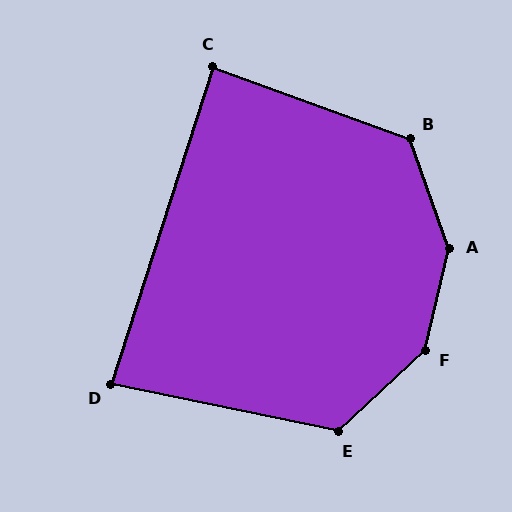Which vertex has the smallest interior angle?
D, at approximately 84 degrees.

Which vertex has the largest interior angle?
A, at approximately 147 degrees.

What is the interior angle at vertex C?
Approximately 88 degrees (approximately right).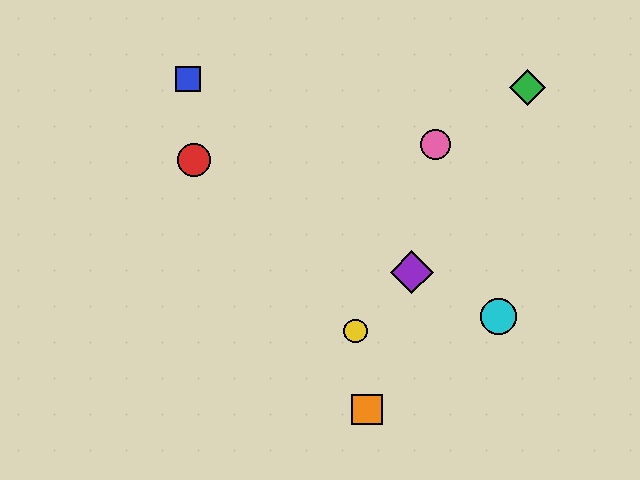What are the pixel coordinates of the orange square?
The orange square is at (367, 410).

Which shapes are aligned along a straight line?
The red circle, the purple diamond, the cyan circle are aligned along a straight line.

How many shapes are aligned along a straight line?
3 shapes (the red circle, the purple diamond, the cyan circle) are aligned along a straight line.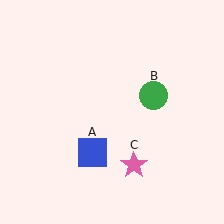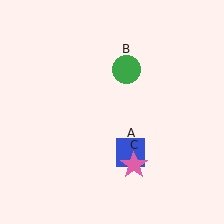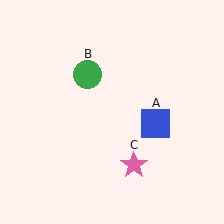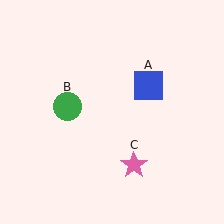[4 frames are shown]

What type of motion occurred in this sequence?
The blue square (object A), green circle (object B) rotated counterclockwise around the center of the scene.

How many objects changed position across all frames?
2 objects changed position: blue square (object A), green circle (object B).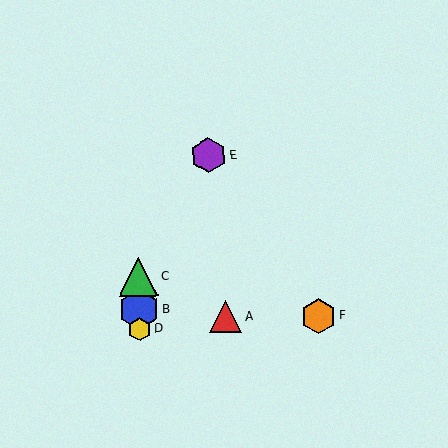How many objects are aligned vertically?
3 objects (B, C, D) are aligned vertically.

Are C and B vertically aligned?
Yes, both are at x≈138.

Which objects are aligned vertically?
Objects B, C, D are aligned vertically.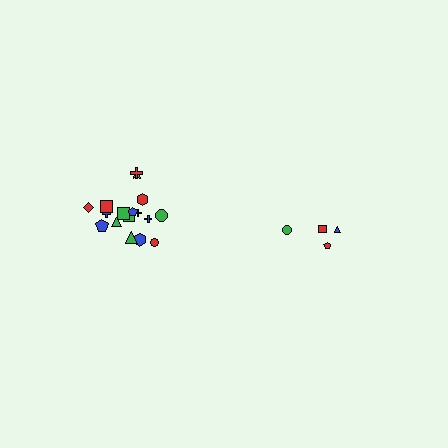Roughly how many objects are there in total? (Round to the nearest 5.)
Roughly 20 objects in total.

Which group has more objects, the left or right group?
The left group.